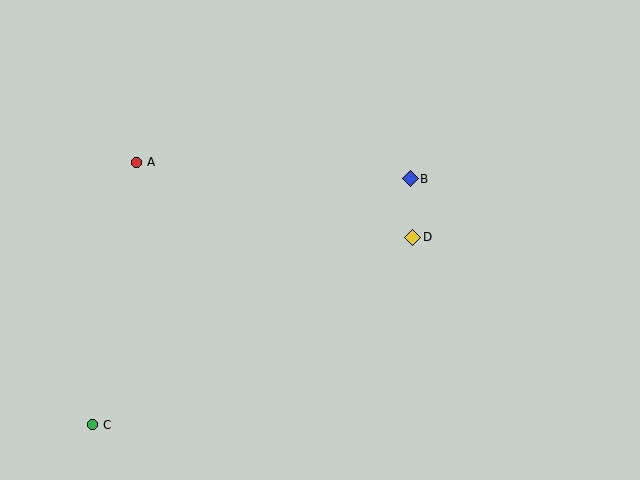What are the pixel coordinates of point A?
Point A is at (137, 162).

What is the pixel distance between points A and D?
The distance between A and D is 286 pixels.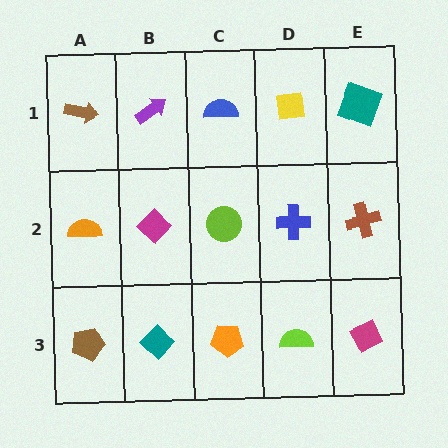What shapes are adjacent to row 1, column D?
A blue cross (row 2, column D), a blue semicircle (row 1, column C), a teal square (row 1, column E).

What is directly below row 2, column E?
A magenta diamond.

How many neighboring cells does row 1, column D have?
3.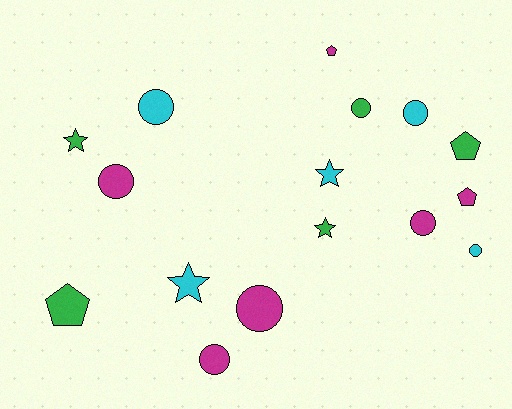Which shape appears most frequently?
Circle, with 8 objects.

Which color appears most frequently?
Magenta, with 6 objects.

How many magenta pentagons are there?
There are 2 magenta pentagons.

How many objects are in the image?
There are 16 objects.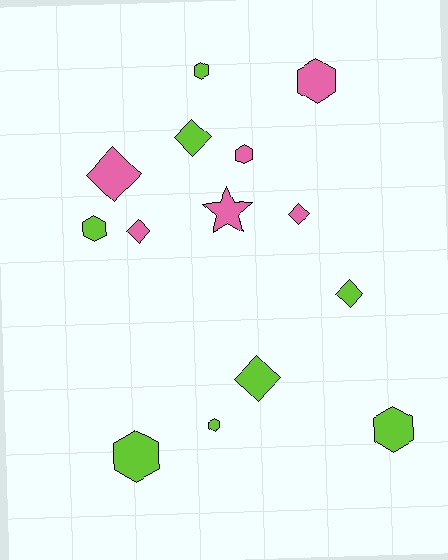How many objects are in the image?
There are 14 objects.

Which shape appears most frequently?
Hexagon, with 7 objects.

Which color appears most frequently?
Lime, with 8 objects.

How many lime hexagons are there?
There are 5 lime hexagons.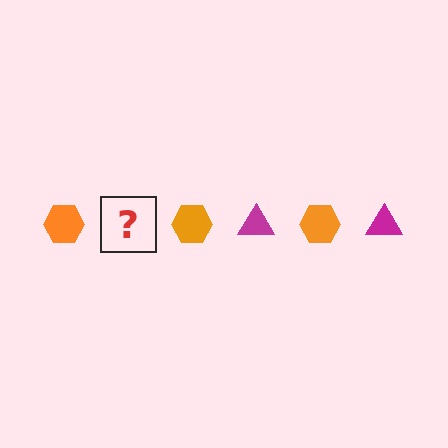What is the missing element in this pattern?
The missing element is a magenta triangle.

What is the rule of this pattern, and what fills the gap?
The rule is that the pattern alternates between orange hexagon and magenta triangle. The gap should be filled with a magenta triangle.